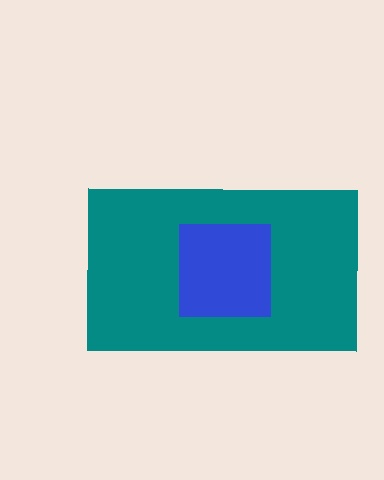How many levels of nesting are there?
2.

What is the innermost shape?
The blue square.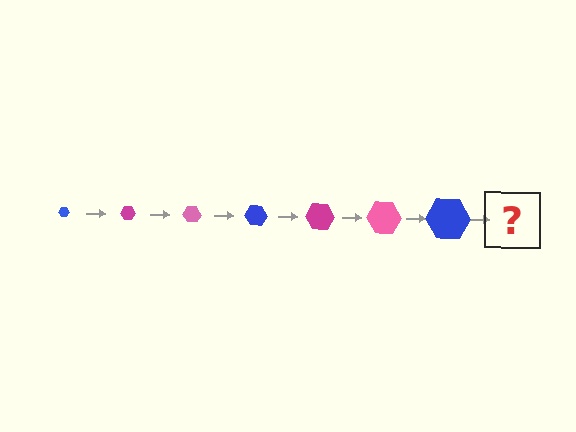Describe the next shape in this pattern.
It should be a magenta hexagon, larger than the previous one.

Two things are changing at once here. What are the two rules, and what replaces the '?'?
The two rules are that the hexagon grows larger each step and the color cycles through blue, magenta, and pink. The '?' should be a magenta hexagon, larger than the previous one.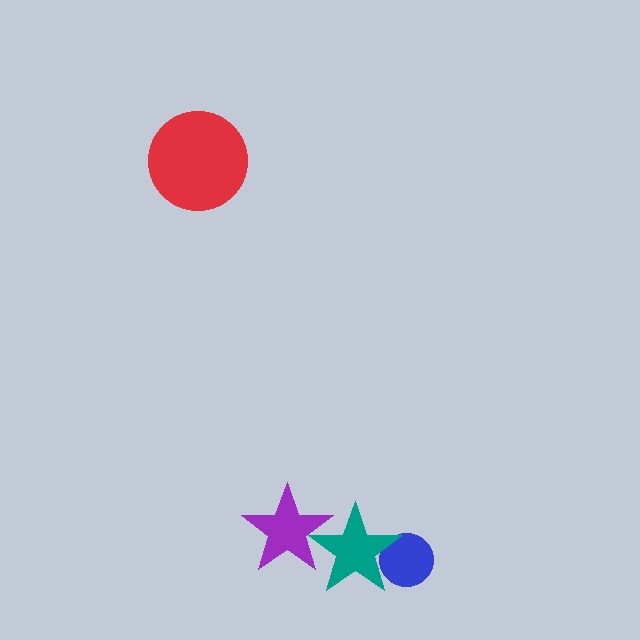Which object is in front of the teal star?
The purple star is in front of the teal star.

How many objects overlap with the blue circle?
1 object overlaps with the blue circle.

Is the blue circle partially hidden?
Yes, it is partially covered by another shape.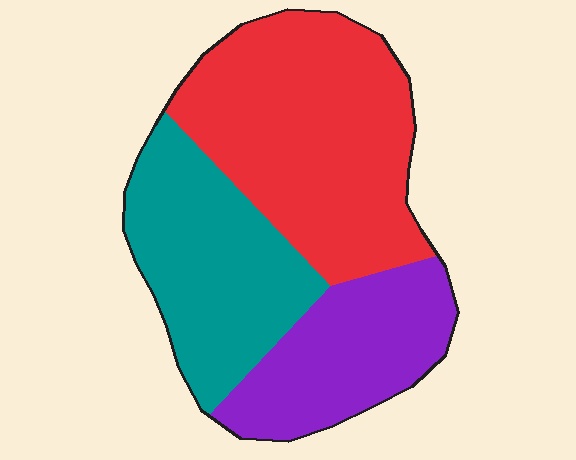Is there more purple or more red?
Red.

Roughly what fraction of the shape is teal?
Teal covers 31% of the shape.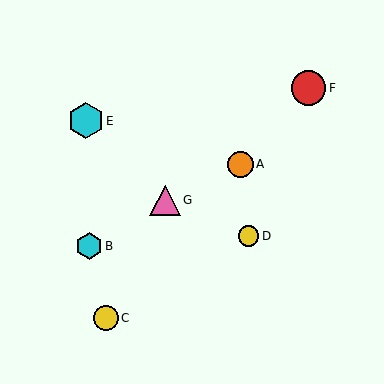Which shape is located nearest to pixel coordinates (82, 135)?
The cyan hexagon (labeled E) at (86, 121) is nearest to that location.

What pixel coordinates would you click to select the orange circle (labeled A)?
Click at (241, 164) to select the orange circle A.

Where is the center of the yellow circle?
The center of the yellow circle is at (106, 318).